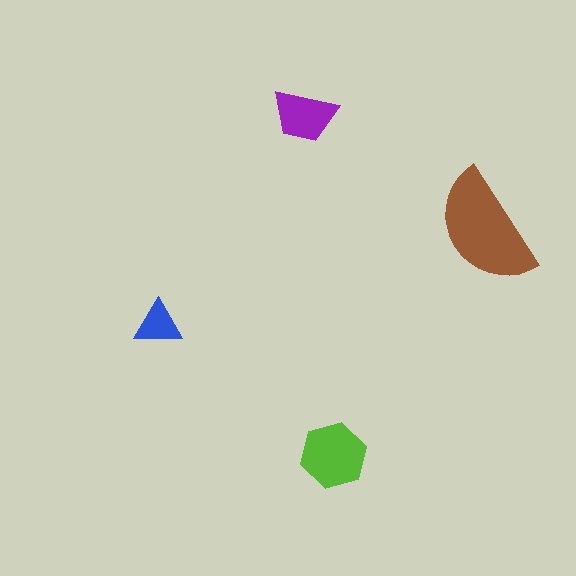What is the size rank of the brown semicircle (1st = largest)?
1st.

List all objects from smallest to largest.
The blue triangle, the purple trapezoid, the lime hexagon, the brown semicircle.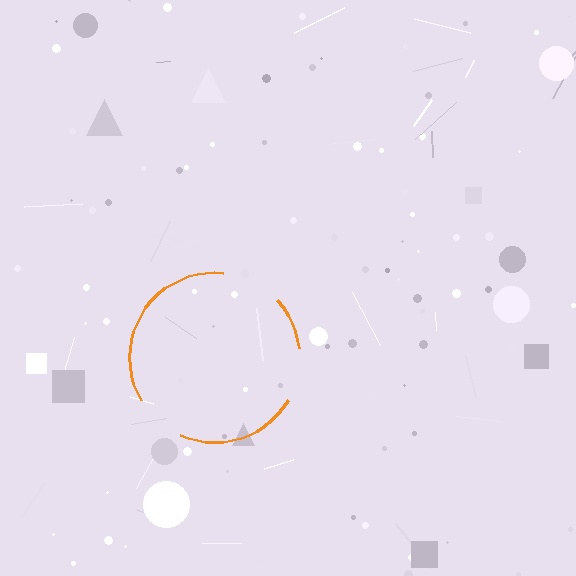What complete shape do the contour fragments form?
The contour fragments form a circle.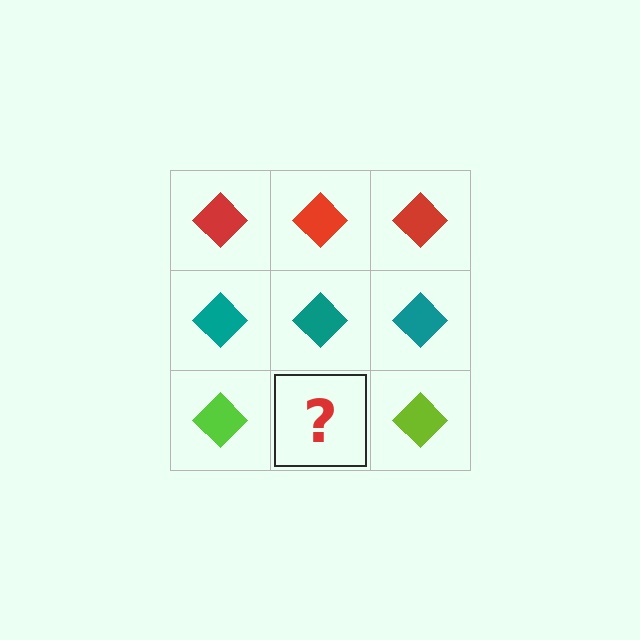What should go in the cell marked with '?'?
The missing cell should contain a lime diamond.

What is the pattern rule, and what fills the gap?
The rule is that each row has a consistent color. The gap should be filled with a lime diamond.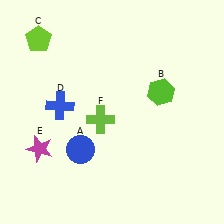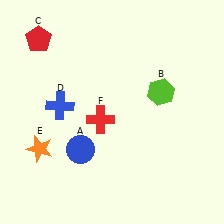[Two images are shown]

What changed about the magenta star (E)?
In Image 1, E is magenta. In Image 2, it changed to orange.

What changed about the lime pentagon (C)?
In Image 1, C is lime. In Image 2, it changed to red.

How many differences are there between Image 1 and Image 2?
There are 3 differences between the two images.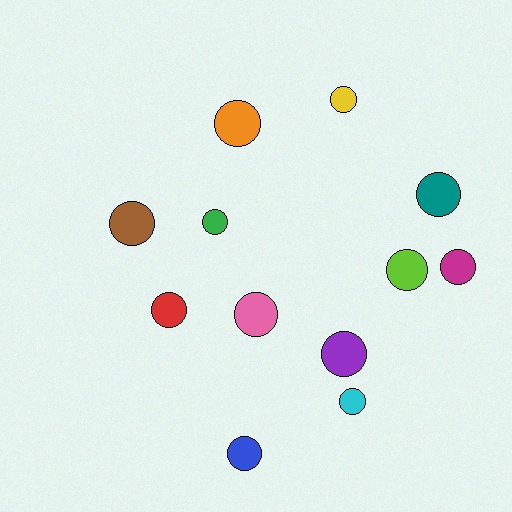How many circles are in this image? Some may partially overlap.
There are 12 circles.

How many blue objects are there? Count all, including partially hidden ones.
There is 1 blue object.